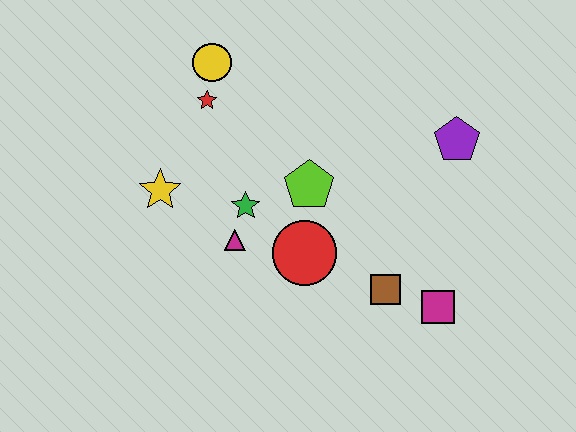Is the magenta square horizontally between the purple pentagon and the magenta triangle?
Yes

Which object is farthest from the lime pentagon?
The magenta square is farthest from the lime pentagon.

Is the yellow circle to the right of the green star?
No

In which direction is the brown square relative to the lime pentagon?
The brown square is below the lime pentagon.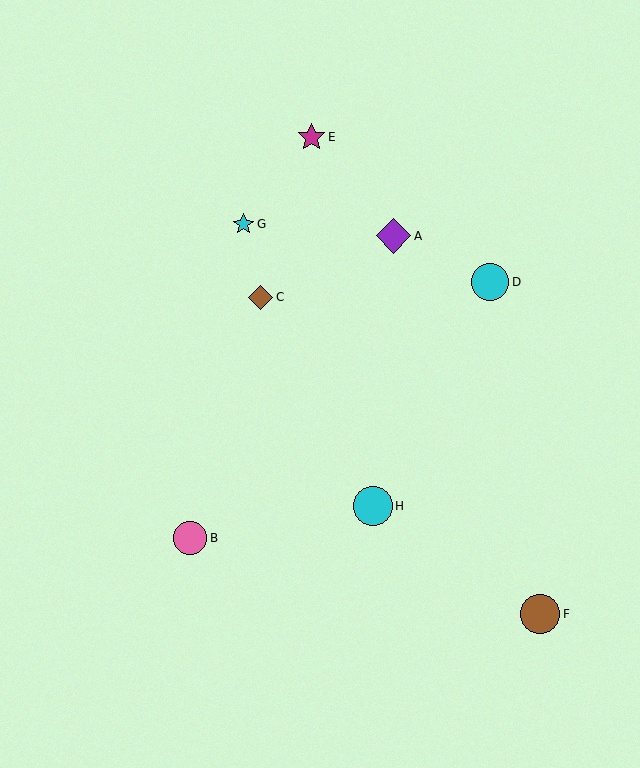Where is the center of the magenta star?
The center of the magenta star is at (312, 137).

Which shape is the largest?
The cyan circle (labeled H) is the largest.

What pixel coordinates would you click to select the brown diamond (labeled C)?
Click at (261, 297) to select the brown diamond C.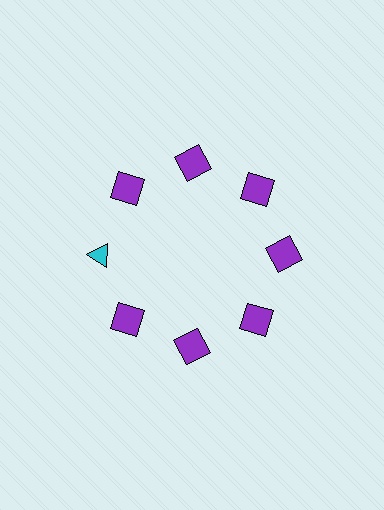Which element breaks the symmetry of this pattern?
The cyan triangle at roughly the 9 o'clock position breaks the symmetry. All other shapes are purple squares.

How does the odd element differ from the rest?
It differs in both color (cyan instead of purple) and shape (triangle instead of square).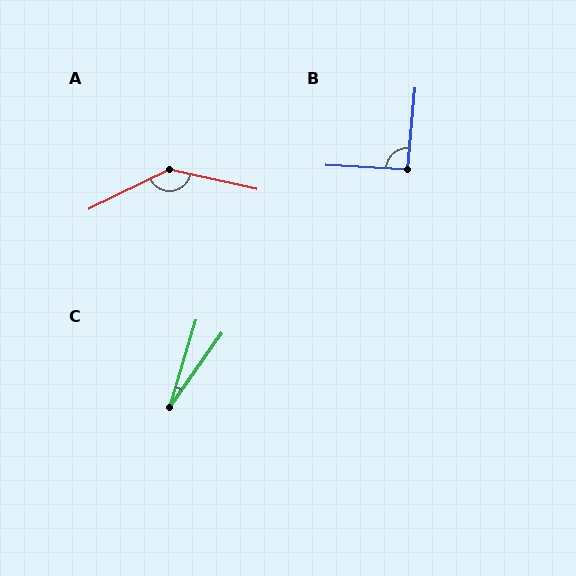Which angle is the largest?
A, at approximately 141 degrees.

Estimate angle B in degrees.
Approximately 92 degrees.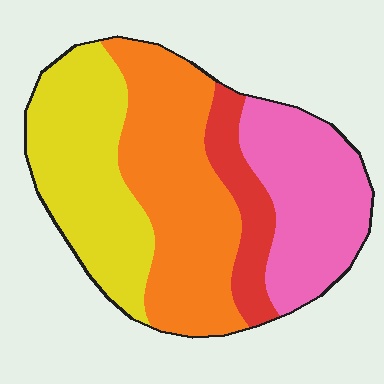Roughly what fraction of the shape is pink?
Pink takes up about one quarter (1/4) of the shape.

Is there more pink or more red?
Pink.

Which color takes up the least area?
Red, at roughly 10%.